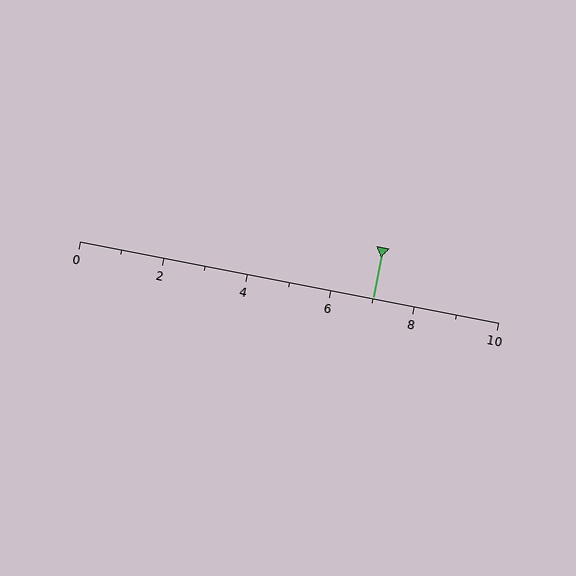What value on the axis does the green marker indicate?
The marker indicates approximately 7.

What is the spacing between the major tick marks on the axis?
The major ticks are spaced 2 apart.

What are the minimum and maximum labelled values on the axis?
The axis runs from 0 to 10.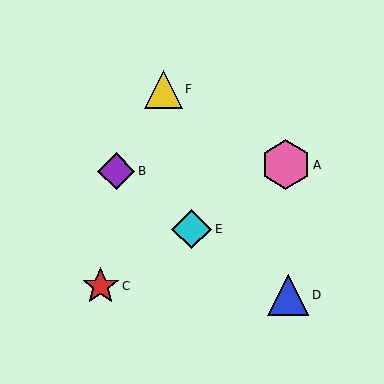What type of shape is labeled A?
Shape A is a pink hexagon.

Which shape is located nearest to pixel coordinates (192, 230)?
The cyan diamond (labeled E) at (192, 229) is nearest to that location.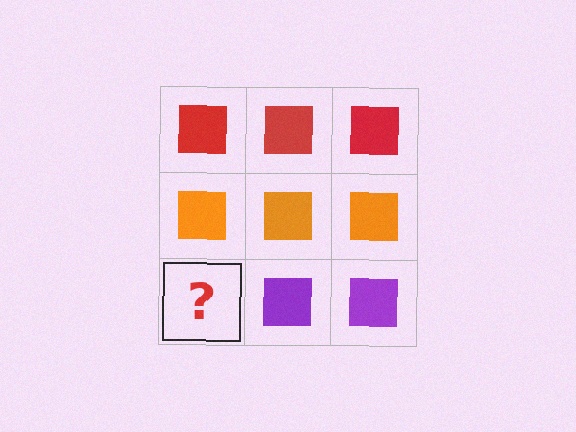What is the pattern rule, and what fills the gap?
The rule is that each row has a consistent color. The gap should be filled with a purple square.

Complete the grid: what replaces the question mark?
The question mark should be replaced with a purple square.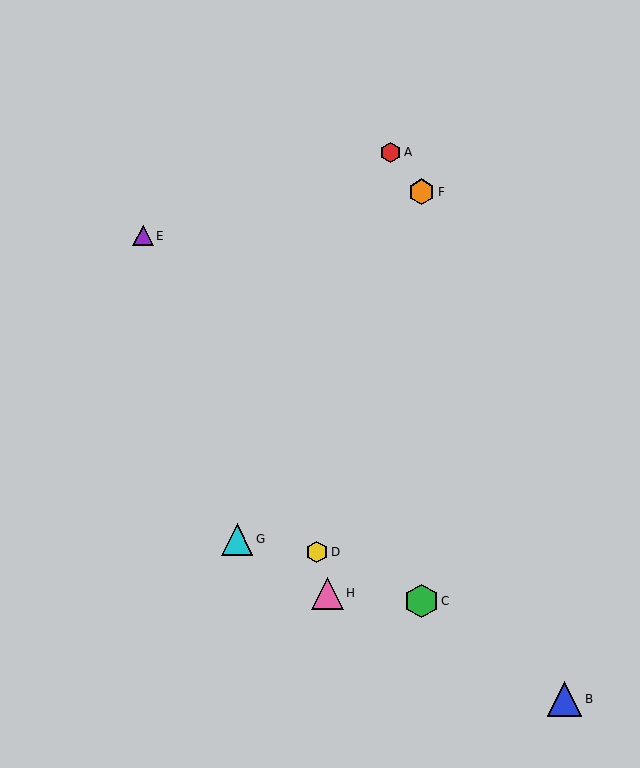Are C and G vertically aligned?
No, C is at x≈422 and G is at x≈237.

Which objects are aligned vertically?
Objects C, F are aligned vertically.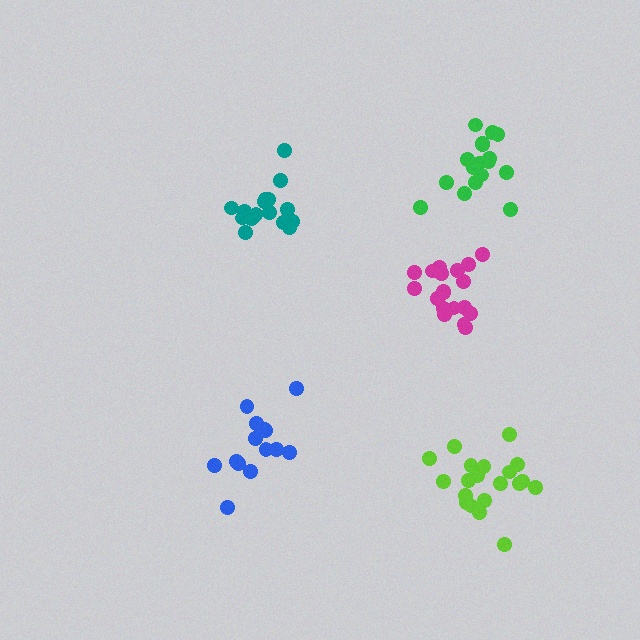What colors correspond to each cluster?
The clusters are colored: teal, lime, magenta, green, blue.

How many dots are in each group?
Group 1: 17 dots, Group 2: 20 dots, Group 3: 19 dots, Group 4: 17 dots, Group 5: 15 dots (88 total).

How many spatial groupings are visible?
There are 5 spatial groupings.